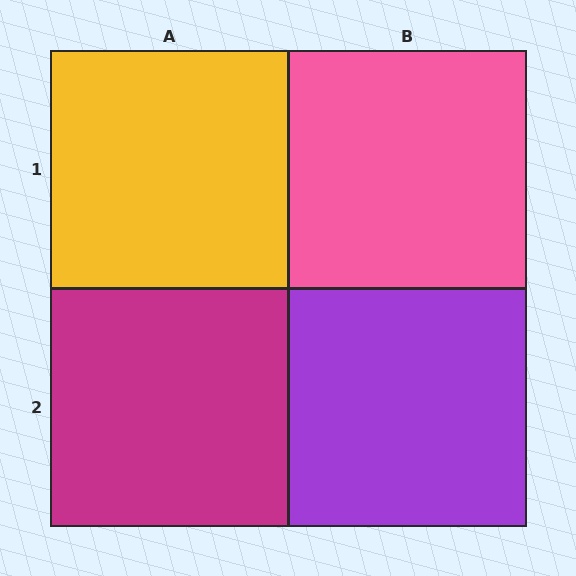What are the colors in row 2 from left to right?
Magenta, purple.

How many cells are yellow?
1 cell is yellow.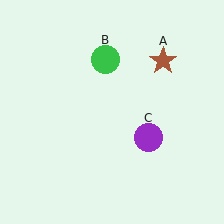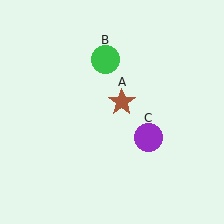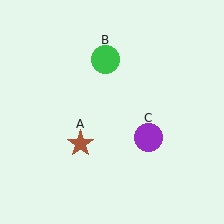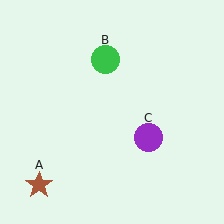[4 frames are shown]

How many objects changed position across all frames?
1 object changed position: brown star (object A).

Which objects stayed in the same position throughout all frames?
Green circle (object B) and purple circle (object C) remained stationary.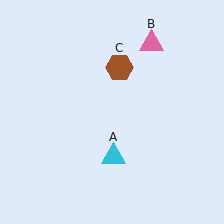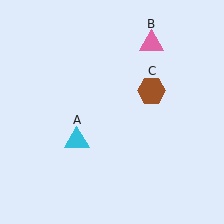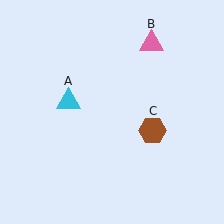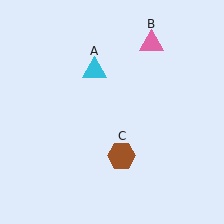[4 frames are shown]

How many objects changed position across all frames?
2 objects changed position: cyan triangle (object A), brown hexagon (object C).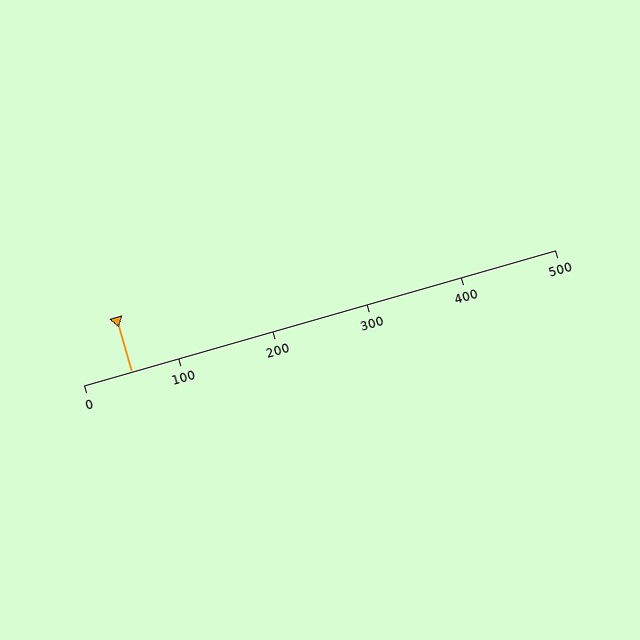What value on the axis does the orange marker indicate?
The marker indicates approximately 50.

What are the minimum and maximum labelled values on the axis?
The axis runs from 0 to 500.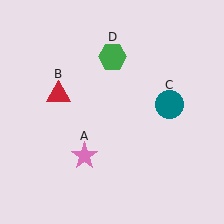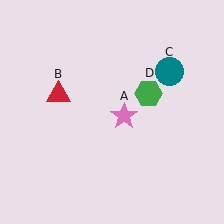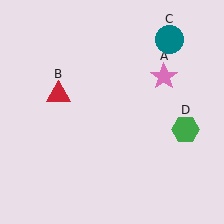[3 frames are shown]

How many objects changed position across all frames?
3 objects changed position: pink star (object A), teal circle (object C), green hexagon (object D).